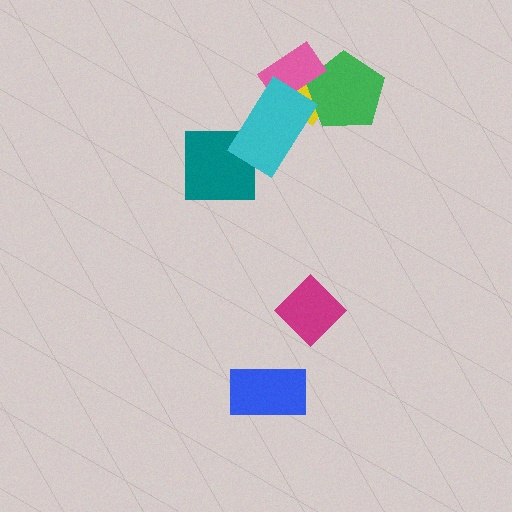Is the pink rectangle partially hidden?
Yes, it is partially covered by another shape.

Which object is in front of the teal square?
The cyan rectangle is in front of the teal square.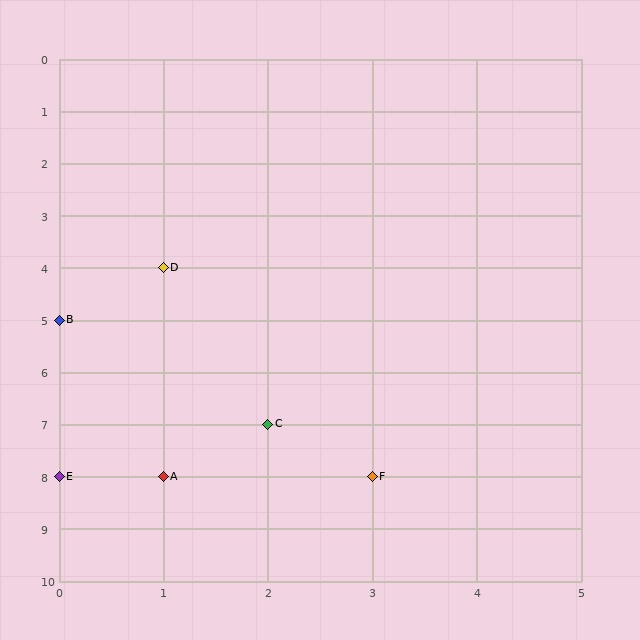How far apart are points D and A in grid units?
Points D and A are 4 rows apart.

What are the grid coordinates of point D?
Point D is at grid coordinates (1, 4).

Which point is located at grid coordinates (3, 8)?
Point F is at (3, 8).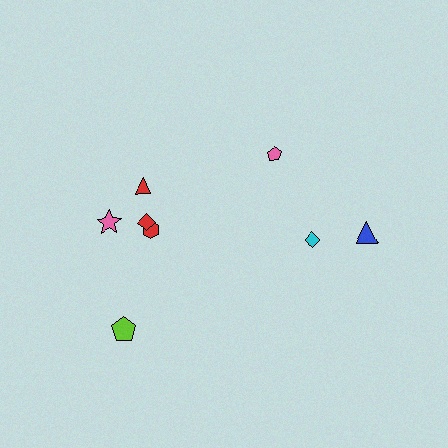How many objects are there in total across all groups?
There are 8 objects.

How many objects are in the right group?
There are 3 objects.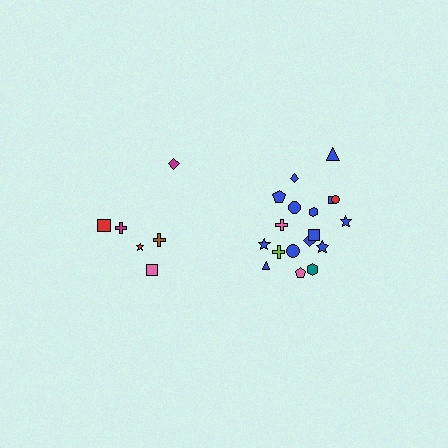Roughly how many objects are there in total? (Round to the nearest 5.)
Roughly 25 objects in total.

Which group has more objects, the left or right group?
The right group.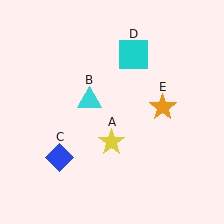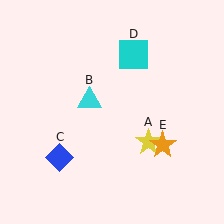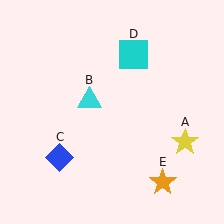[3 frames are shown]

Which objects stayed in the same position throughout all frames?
Cyan triangle (object B) and blue diamond (object C) and cyan square (object D) remained stationary.